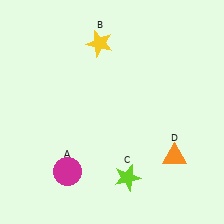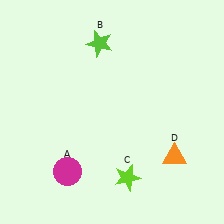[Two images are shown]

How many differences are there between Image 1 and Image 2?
There is 1 difference between the two images.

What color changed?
The star (B) changed from yellow in Image 1 to lime in Image 2.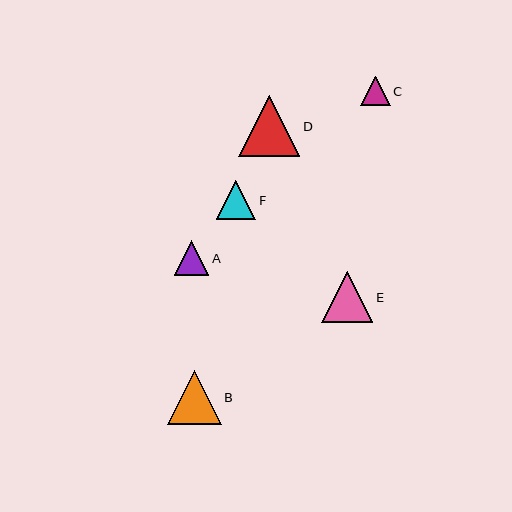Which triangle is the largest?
Triangle D is the largest with a size of approximately 61 pixels.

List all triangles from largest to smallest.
From largest to smallest: D, B, E, F, A, C.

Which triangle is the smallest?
Triangle C is the smallest with a size of approximately 29 pixels.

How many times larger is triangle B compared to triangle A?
Triangle B is approximately 1.6 times the size of triangle A.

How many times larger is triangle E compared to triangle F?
Triangle E is approximately 1.3 times the size of triangle F.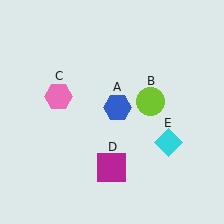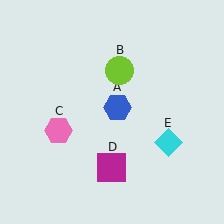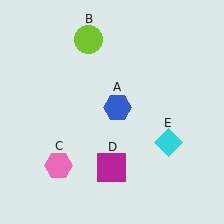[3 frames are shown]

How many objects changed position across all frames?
2 objects changed position: lime circle (object B), pink hexagon (object C).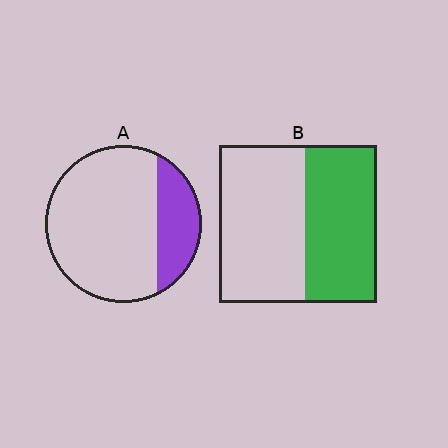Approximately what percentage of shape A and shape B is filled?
A is approximately 25% and B is approximately 45%.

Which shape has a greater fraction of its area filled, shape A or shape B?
Shape B.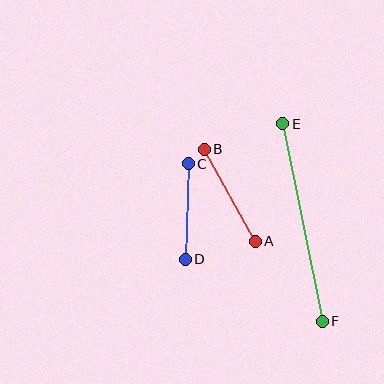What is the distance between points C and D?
The distance is approximately 95 pixels.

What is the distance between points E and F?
The distance is approximately 201 pixels.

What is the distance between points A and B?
The distance is approximately 105 pixels.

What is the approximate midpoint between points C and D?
The midpoint is at approximately (187, 211) pixels.